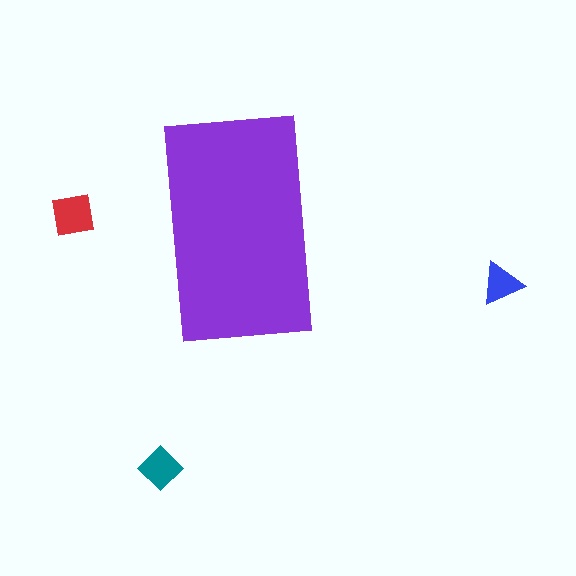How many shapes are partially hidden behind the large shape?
0 shapes are partially hidden.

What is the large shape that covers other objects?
A purple rectangle.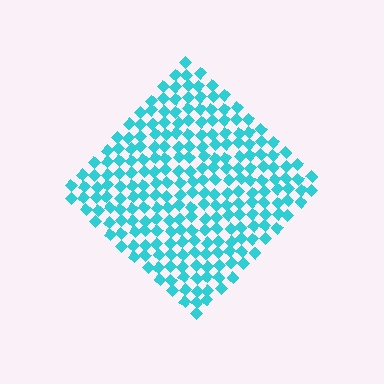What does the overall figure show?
The overall figure shows a diamond.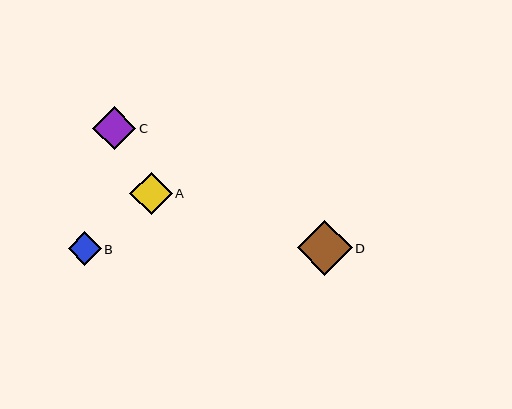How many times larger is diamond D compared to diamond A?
Diamond D is approximately 1.3 times the size of diamond A.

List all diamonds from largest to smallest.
From largest to smallest: D, C, A, B.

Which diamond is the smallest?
Diamond B is the smallest with a size of approximately 33 pixels.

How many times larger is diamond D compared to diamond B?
Diamond D is approximately 1.6 times the size of diamond B.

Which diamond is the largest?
Diamond D is the largest with a size of approximately 54 pixels.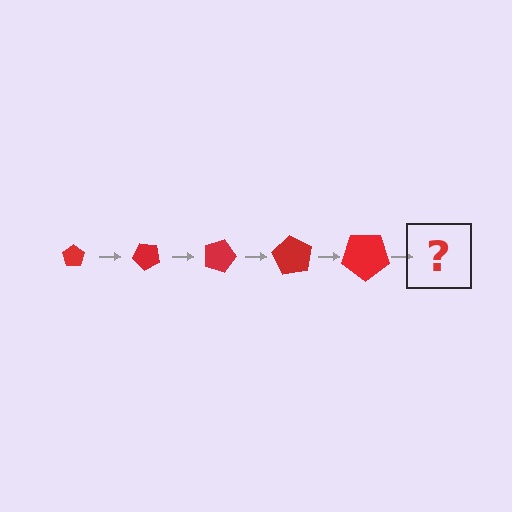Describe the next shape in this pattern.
It should be a pentagon, larger than the previous one and rotated 225 degrees from the start.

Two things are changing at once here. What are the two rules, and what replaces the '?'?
The two rules are that the pentagon grows larger each step and it rotates 45 degrees each step. The '?' should be a pentagon, larger than the previous one and rotated 225 degrees from the start.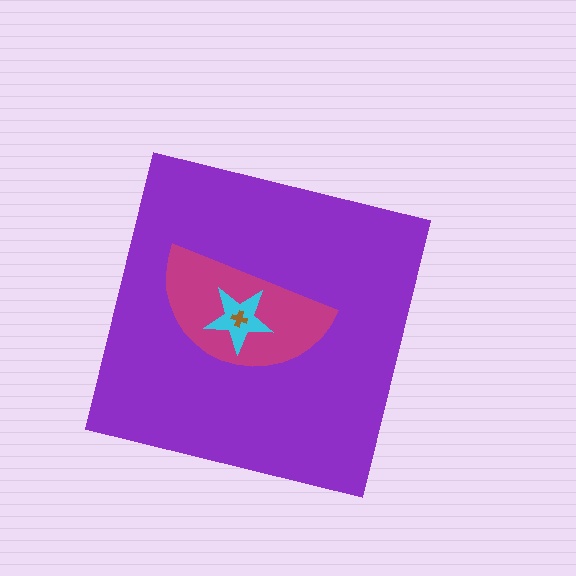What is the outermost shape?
The purple square.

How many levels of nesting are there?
4.